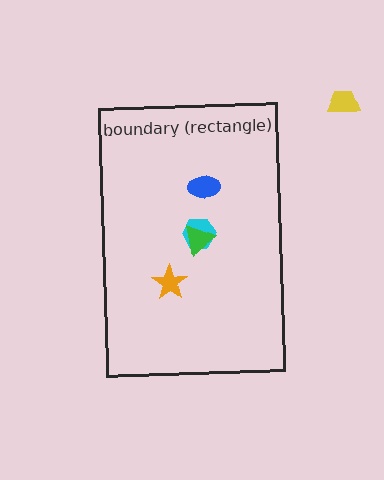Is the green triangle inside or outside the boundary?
Inside.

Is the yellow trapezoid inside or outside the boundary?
Outside.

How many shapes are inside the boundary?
4 inside, 1 outside.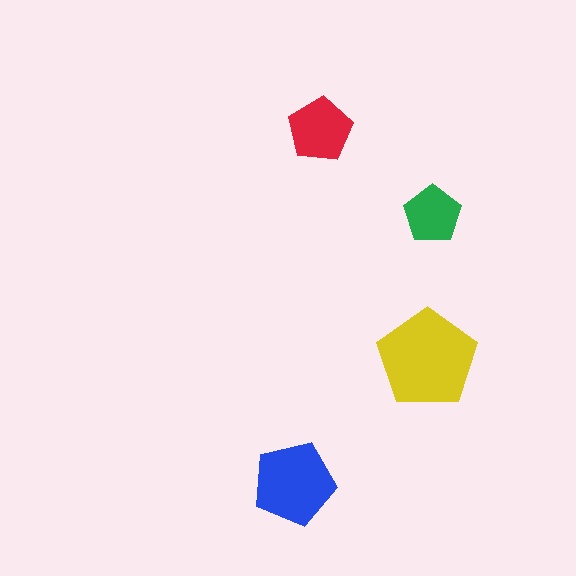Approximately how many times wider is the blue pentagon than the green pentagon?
About 1.5 times wider.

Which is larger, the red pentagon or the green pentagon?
The red one.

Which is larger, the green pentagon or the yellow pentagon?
The yellow one.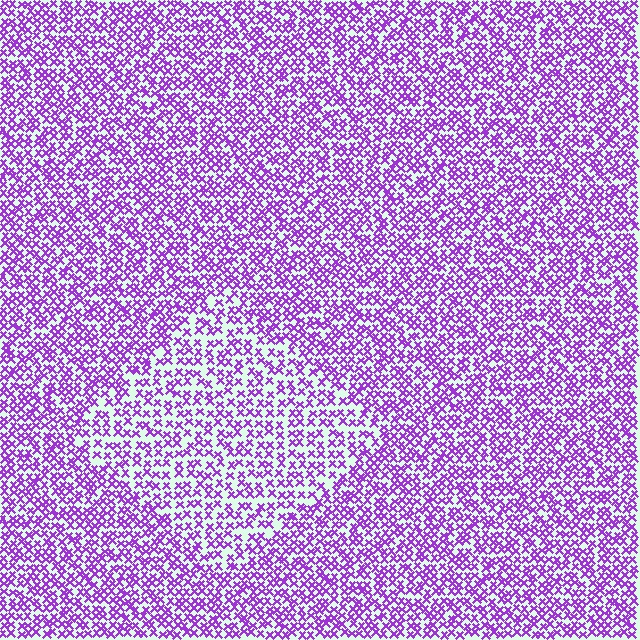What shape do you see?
I see a diamond.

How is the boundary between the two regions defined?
The boundary is defined by a change in element density (approximately 1.5x ratio). All elements are the same color, size, and shape.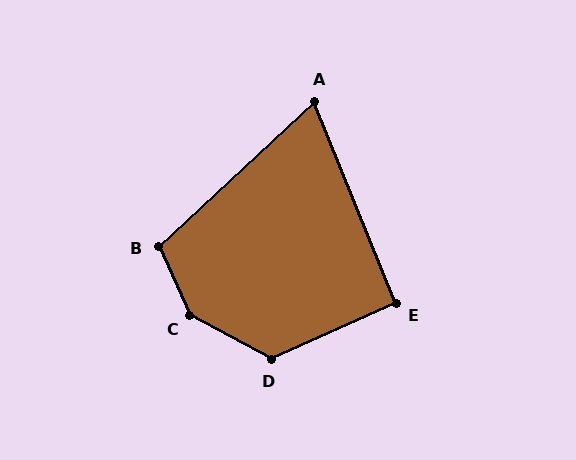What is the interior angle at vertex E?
Approximately 92 degrees (approximately right).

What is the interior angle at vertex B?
Approximately 109 degrees (obtuse).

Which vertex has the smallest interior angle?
A, at approximately 69 degrees.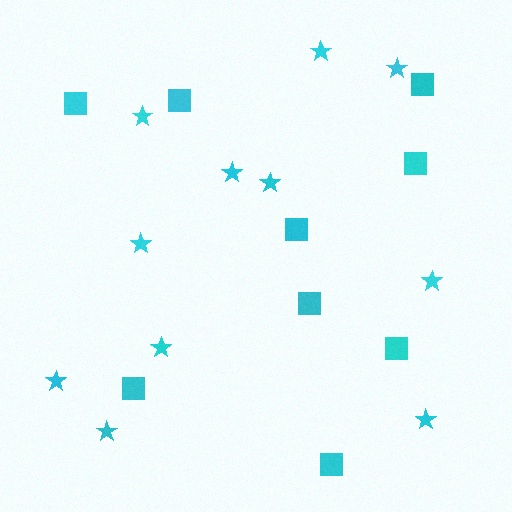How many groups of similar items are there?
There are 2 groups: one group of squares (9) and one group of stars (11).